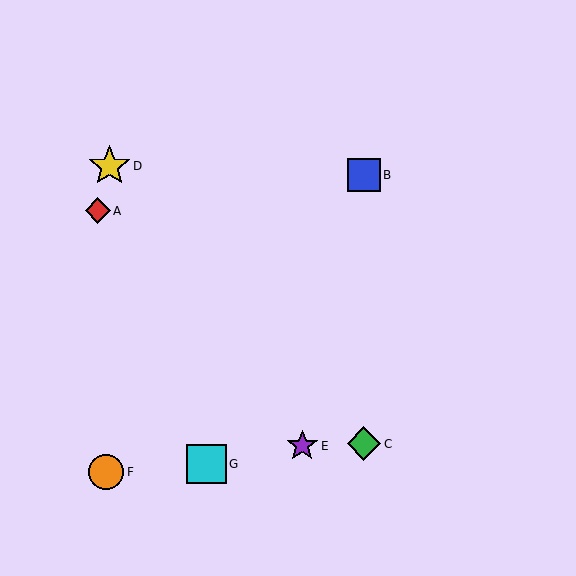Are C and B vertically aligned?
Yes, both are at x≈364.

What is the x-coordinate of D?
Object D is at x≈109.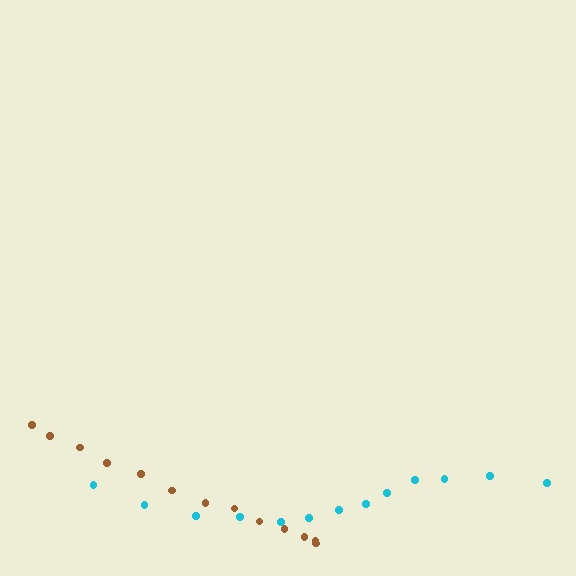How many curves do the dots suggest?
There are 2 distinct paths.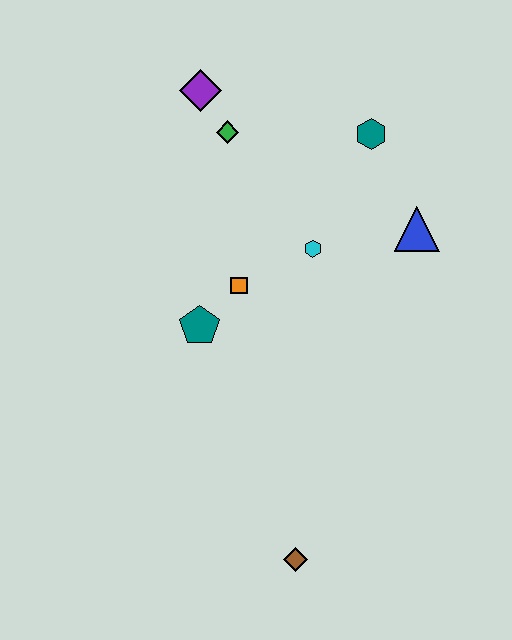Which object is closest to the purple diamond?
The green diamond is closest to the purple diamond.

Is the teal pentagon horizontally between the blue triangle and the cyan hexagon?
No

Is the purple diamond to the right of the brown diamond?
No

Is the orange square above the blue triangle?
No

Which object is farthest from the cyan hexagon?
The brown diamond is farthest from the cyan hexagon.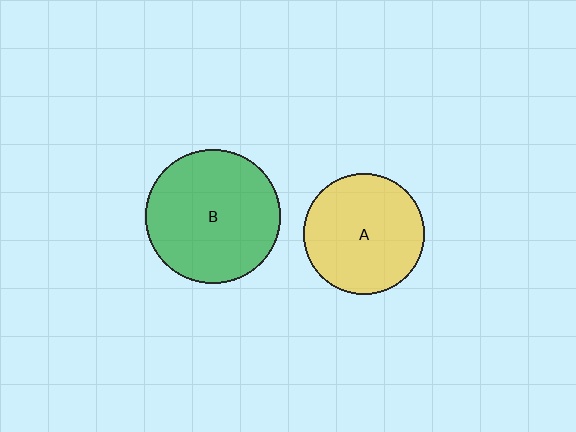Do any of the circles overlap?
No, none of the circles overlap.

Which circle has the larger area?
Circle B (green).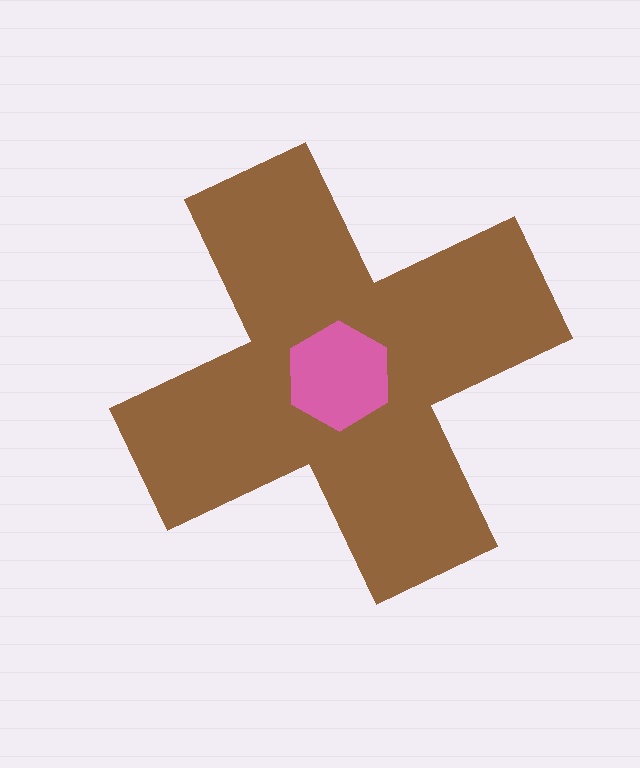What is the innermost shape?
The pink hexagon.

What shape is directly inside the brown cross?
The pink hexagon.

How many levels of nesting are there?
2.